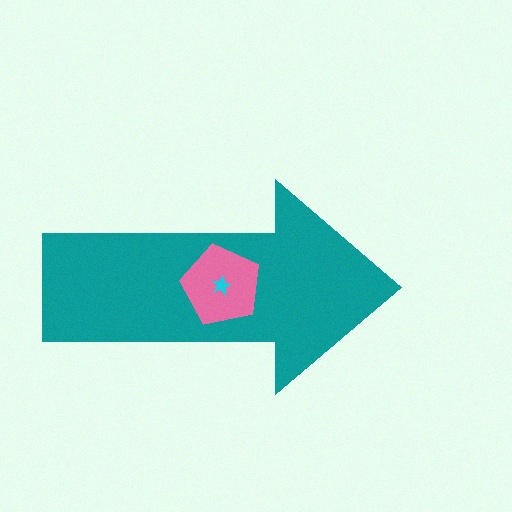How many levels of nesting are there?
3.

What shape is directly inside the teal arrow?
The pink pentagon.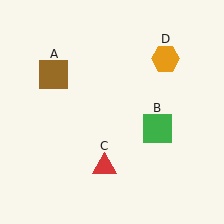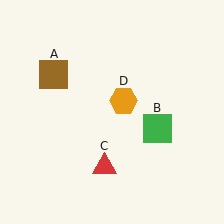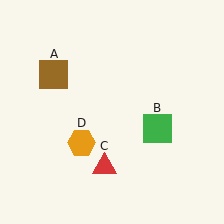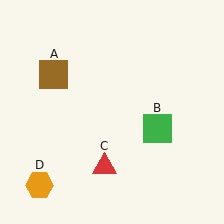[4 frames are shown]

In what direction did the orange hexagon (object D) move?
The orange hexagon (object D) moved down and to the left.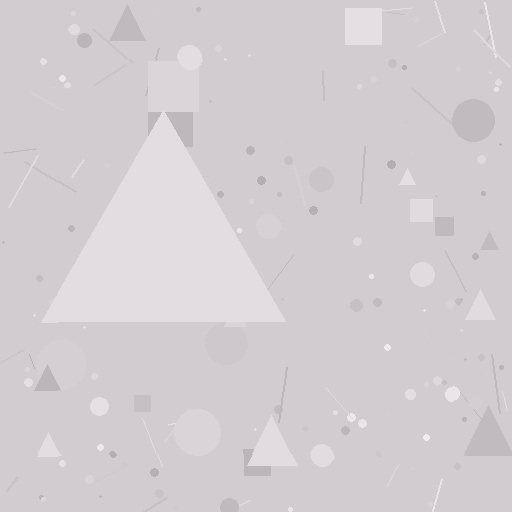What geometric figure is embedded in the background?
A triangle is embedded in the background.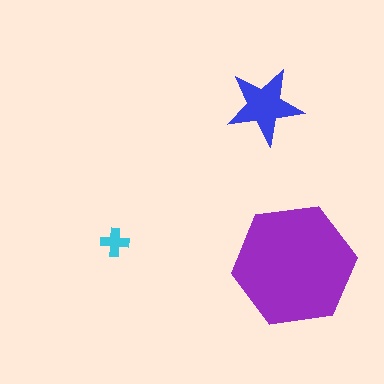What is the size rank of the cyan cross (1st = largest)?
3rd.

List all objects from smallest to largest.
The cyan cross, the blue star, the purple hexagon.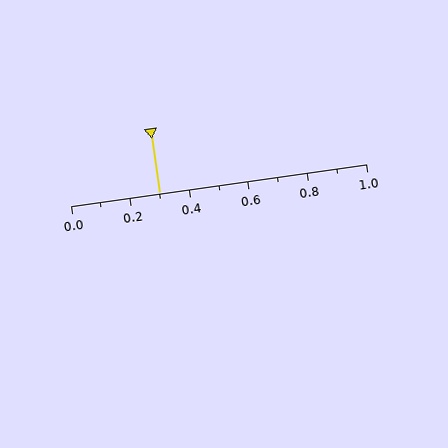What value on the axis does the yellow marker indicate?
The marker indicates approximately 0.3.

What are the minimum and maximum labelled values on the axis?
The axis runs from 0.0 to 1.0.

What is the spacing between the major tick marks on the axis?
The major ticks are spaced 0.2 apart.